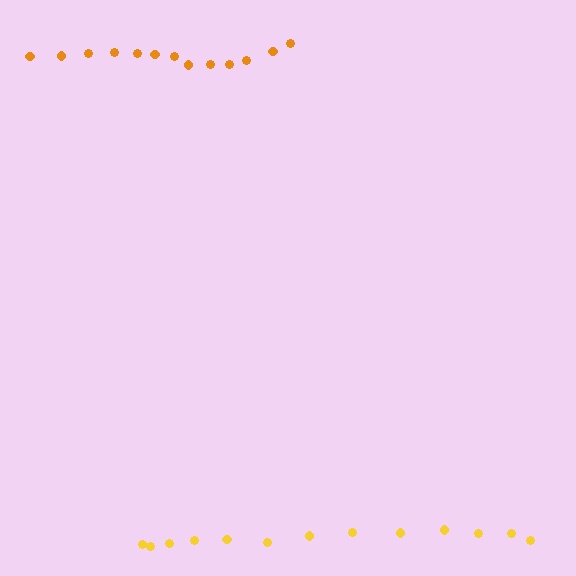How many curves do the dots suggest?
There are 2 distinct paths.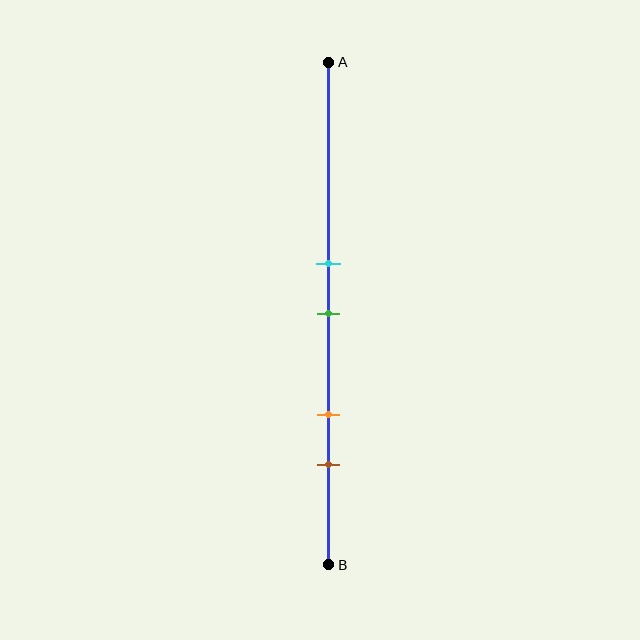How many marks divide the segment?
There are 4 marks dividing the segment.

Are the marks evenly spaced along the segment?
No, the marks are not evenly spaced.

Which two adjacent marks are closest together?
The cyan and green marks are the closest adjacent pair.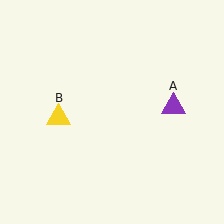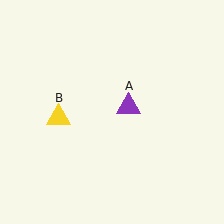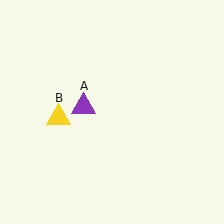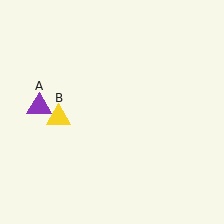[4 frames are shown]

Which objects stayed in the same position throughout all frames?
Yellow triangle (object B) remained stationary.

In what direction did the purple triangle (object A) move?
The purple triangle (object A) moved left.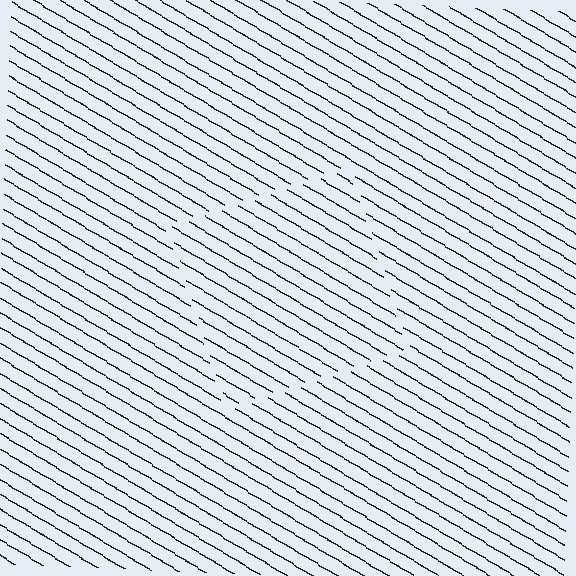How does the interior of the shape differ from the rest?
The interior of the shape contains the same grating, shifted by half a period — the contour is defined by the phase discontinuity where line-ends from the inner and outer gratings abut.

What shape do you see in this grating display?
An illusory square. The interior of the shape contains the same grating, shifted by half a period — the contour is defined by the phase discontinuity where line-ends from the inner and outer gratings abut.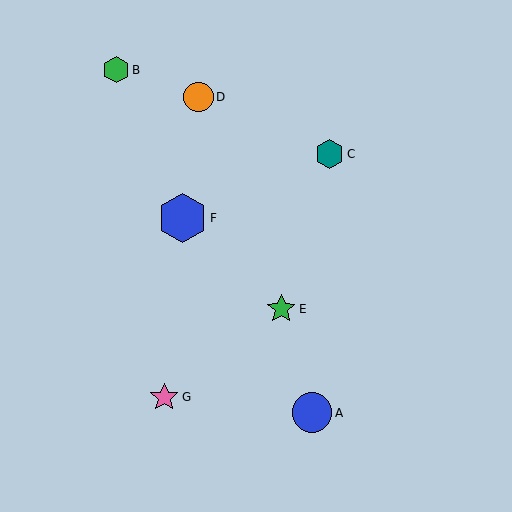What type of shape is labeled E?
Shape E is a green star.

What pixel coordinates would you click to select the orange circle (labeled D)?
Click at (199, 97) to select the orange circle D.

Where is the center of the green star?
The center of the green star is at (281, 309).